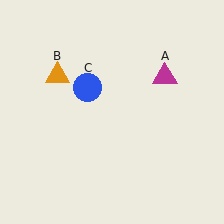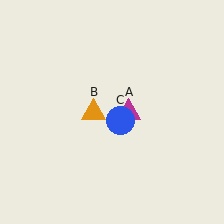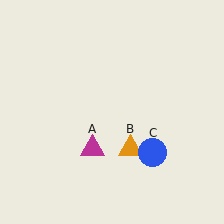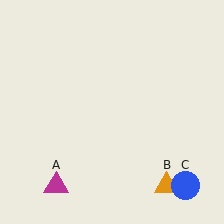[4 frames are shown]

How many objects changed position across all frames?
3 objects changed position: magenta triangle (object A), orange triangle (object B), blue circle (object C).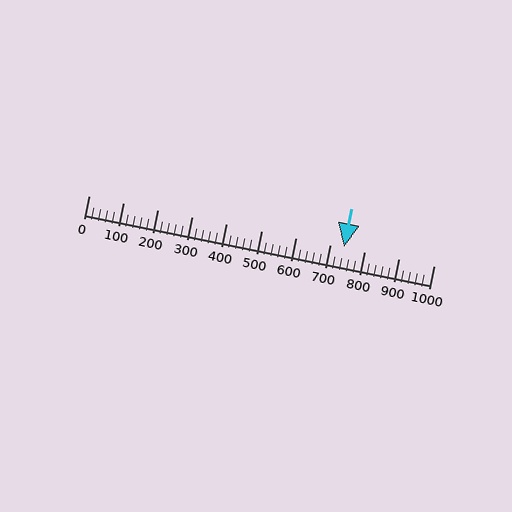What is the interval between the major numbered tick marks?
The major tick marks are spaced 100 units apart.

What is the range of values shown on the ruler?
The ruler shows values from 0 to 1000.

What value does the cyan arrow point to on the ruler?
The cyan arrow points to approximately 740.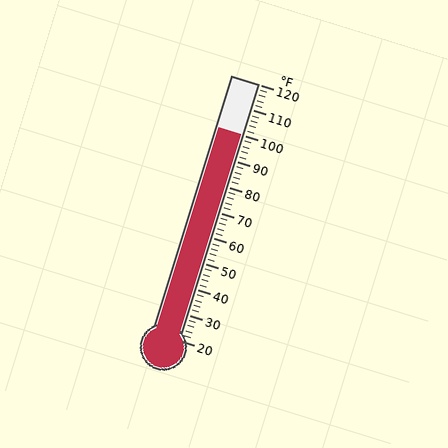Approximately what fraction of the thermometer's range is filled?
The thermometer is filled to approximately 80% of its range.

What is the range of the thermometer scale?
The thermometer scale ranges from 20°F to 120°F.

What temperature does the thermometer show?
The thermometer shows approximately 100°F.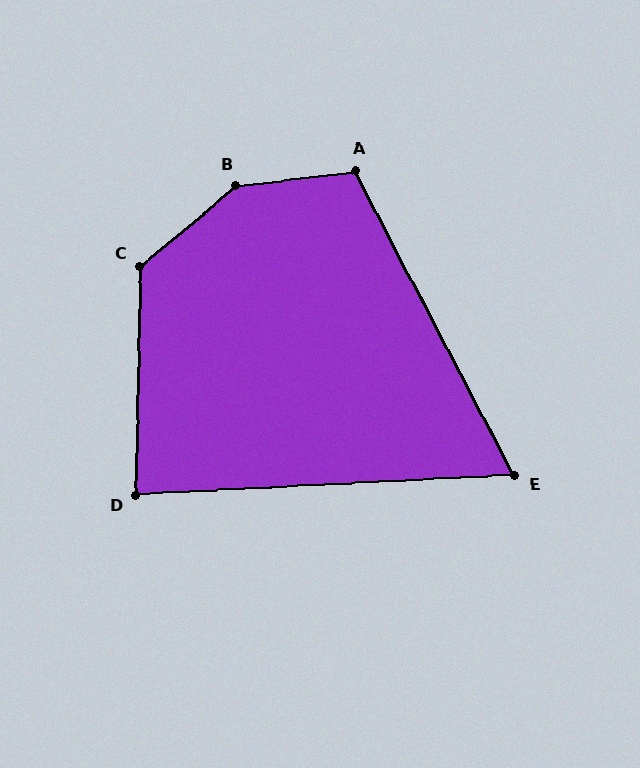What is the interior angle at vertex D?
Approximately 86 degrees (approximately right).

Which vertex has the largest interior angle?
B, at approximately 147 degrees.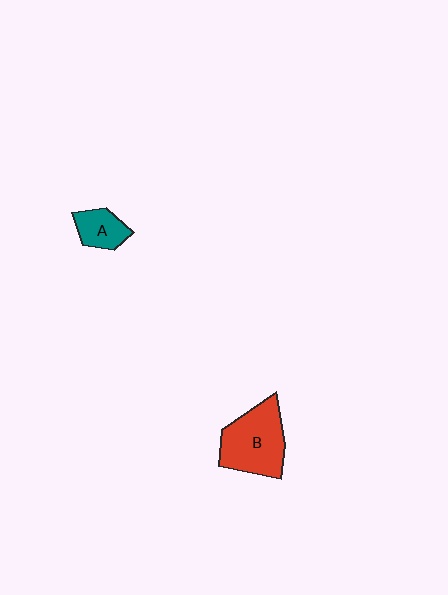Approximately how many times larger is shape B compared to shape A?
Approximately 2.2 times.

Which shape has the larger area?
Shape B (red).